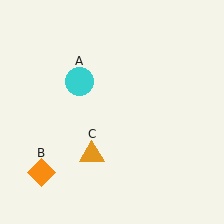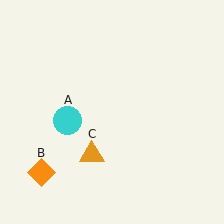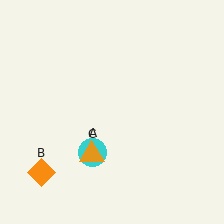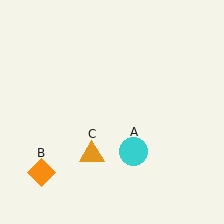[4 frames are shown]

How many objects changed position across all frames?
1 object changed position: cyan circle (object A).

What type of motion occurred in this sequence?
The cyan circle (object A) rotated counterclockwise around the center of the scene.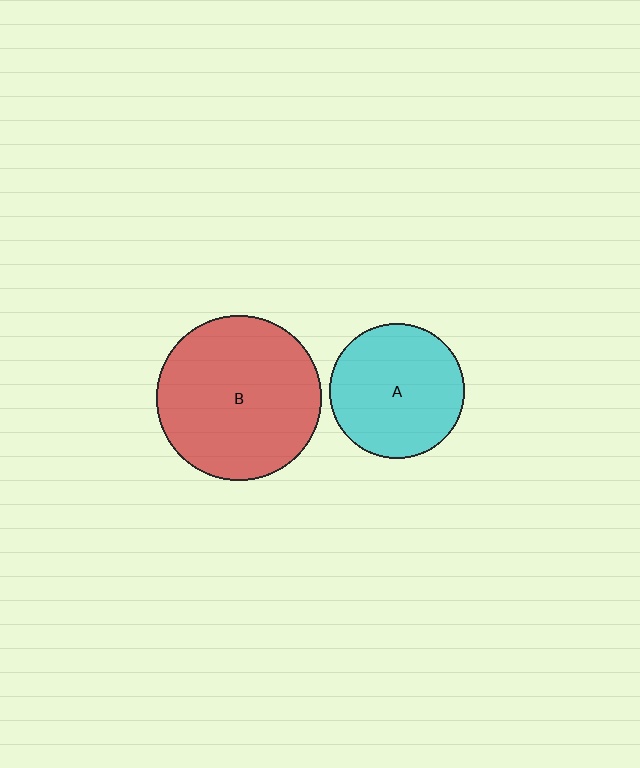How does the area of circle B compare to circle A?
Approximately 1.5 times.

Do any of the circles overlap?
No, none of the circles overlap.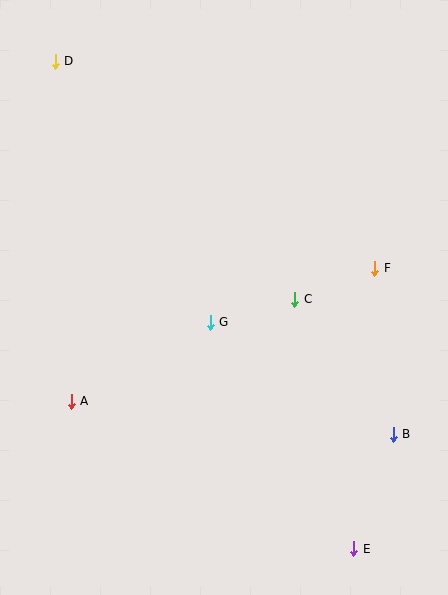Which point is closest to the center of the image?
Point G at (210, 322) is closest to the center.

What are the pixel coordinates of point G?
Point G is at (210, 322).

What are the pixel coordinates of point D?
Point D is at (55, 61).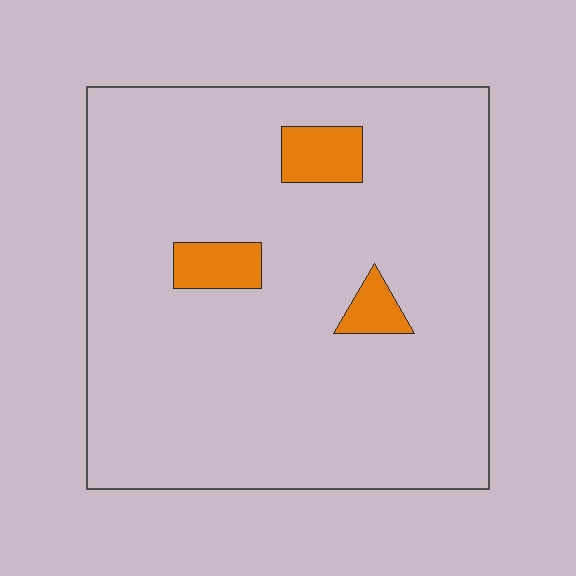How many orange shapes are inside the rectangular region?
3.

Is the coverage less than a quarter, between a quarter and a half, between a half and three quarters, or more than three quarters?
Less than a quarter.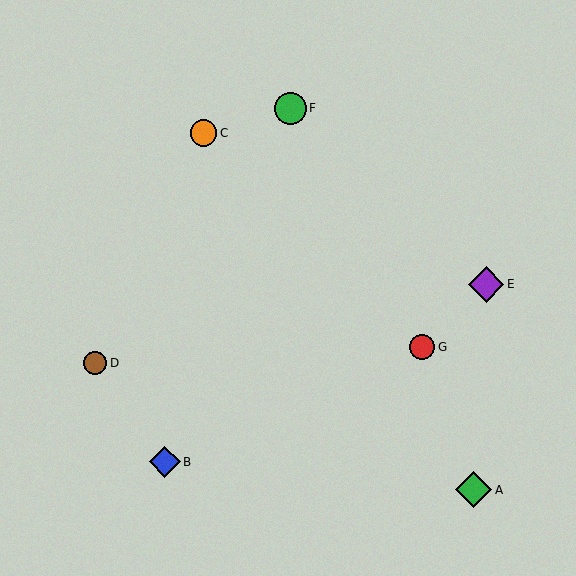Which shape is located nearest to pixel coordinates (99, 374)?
The brown circle (labeled D) at (95, 363) is nearest to that location.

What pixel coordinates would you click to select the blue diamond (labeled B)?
Click at (165, 462) to select the blue diamond B.